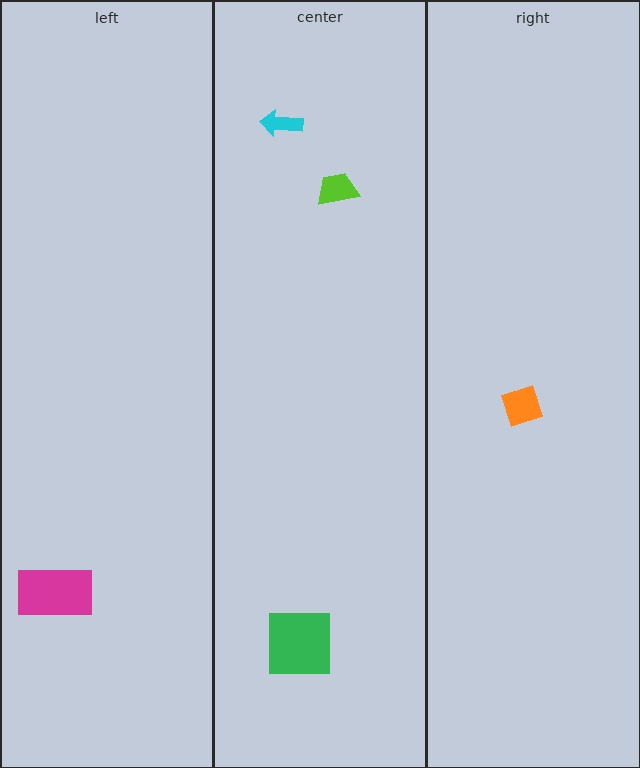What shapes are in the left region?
The magenta rectangle.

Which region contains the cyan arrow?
The center region.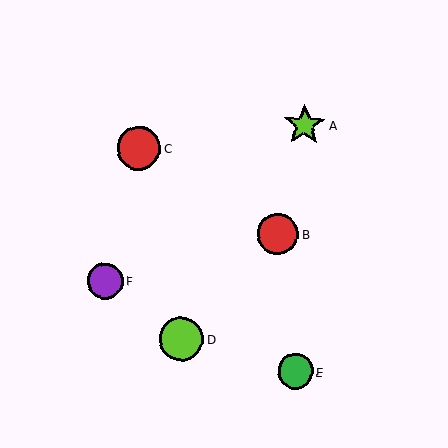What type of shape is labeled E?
Shape E is a green circle.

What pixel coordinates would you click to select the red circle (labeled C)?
Click at (139, 148) to select the red circle C.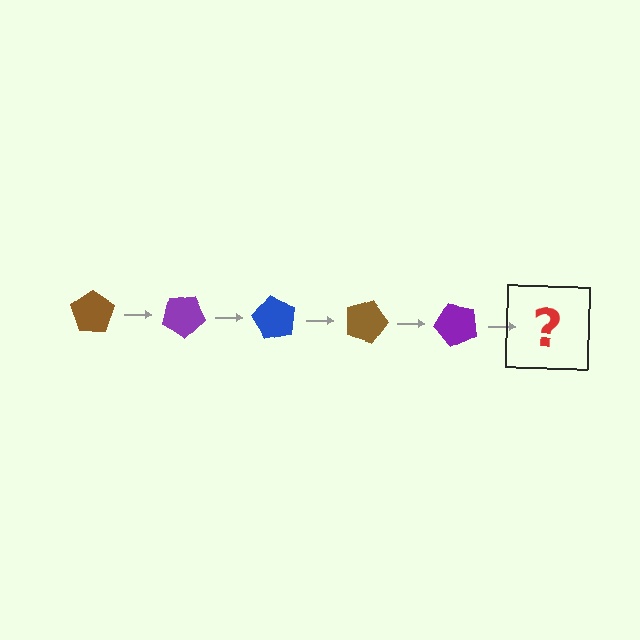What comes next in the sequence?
The next element should be a blue pentagon, rotated 150 degrees from the start.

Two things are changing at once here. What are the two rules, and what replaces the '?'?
The two rules are that it rotates 30 degrees each step and the color cycles through brown, purple, and blue. The '?' should be a blue pentagon, rotated 150 degrees from the start.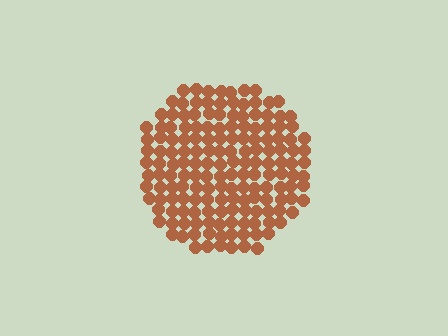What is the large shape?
The large shape is a circle.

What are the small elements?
The small elements are circles.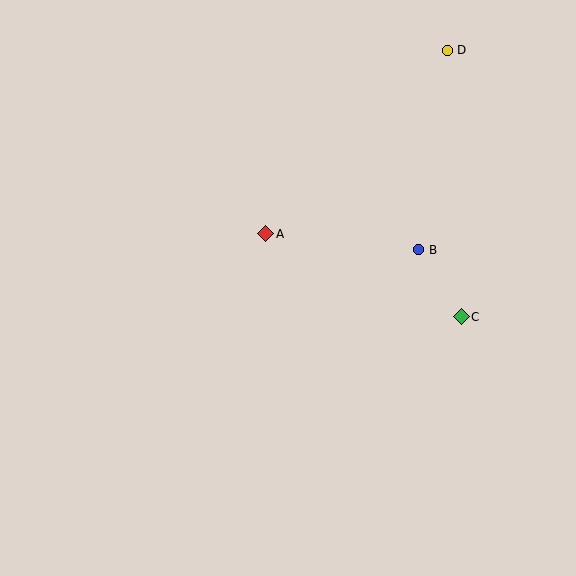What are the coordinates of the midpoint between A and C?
The midpoint between A and C is at (364, 275).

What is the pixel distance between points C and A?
The distance between C and A is 212 pixels.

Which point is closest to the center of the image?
Point A at (266, 234) is closest to the center.